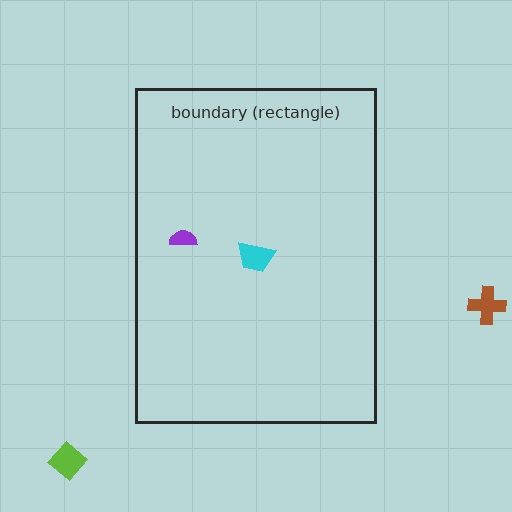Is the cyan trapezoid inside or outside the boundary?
Inside.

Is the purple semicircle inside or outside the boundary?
Inside.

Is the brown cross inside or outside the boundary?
Outside.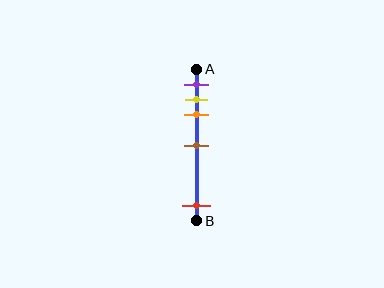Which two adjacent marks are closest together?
The yellow and orange marks are the closest adjacent pair.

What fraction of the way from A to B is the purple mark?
The purple mark is approximately 10% (0.1) of the way from A to B.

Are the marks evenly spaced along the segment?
No, the marks are not evenly spaced.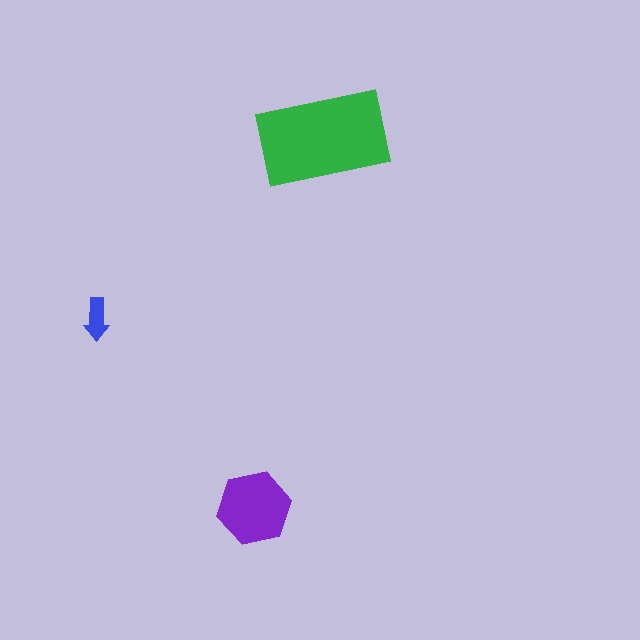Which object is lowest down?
The purple hexagon is bottommost.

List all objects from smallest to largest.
The blue arrow, the purple hexagon, the green rectangle.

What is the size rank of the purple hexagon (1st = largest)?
2nd.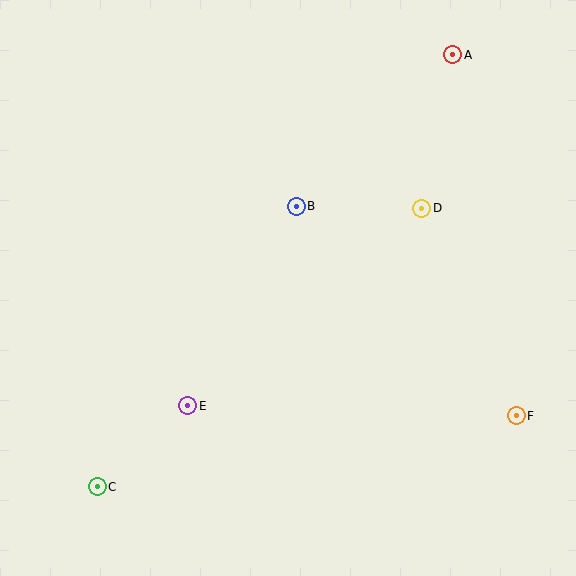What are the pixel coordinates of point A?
Point A is at (453, 55).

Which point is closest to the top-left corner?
Point B is closest to the top-left corner.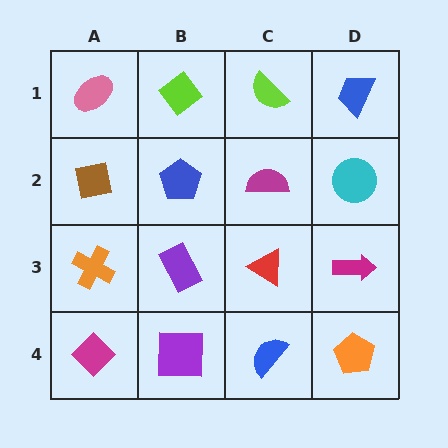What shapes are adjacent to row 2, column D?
A blue trapezoid (row 1, column D), a magenta arrow (row 3, column D), a magenta semicircle (row 2, column C).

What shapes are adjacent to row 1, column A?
A brown square (row 2, column A), a lime diamond (row 1, column B).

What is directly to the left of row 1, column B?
A pink ellipse.